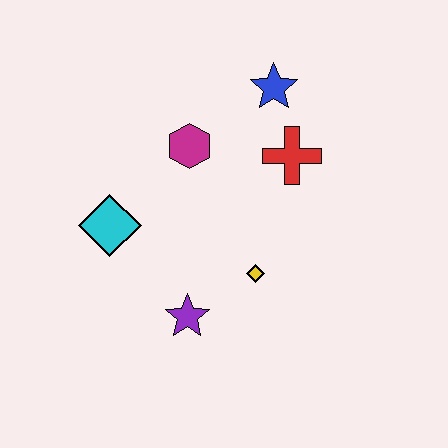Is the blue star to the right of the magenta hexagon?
Yes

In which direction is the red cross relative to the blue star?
The red cross is below the blue star.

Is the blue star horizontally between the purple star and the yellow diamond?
No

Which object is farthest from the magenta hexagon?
The purple star is farthest from the magenta hexagon.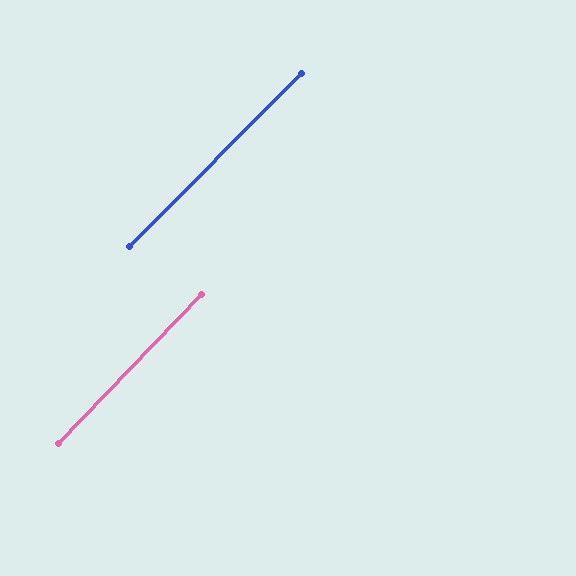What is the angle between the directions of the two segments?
Approximately 1 degree.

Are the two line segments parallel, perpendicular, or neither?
Parallel — their directions differ by only 0.7°.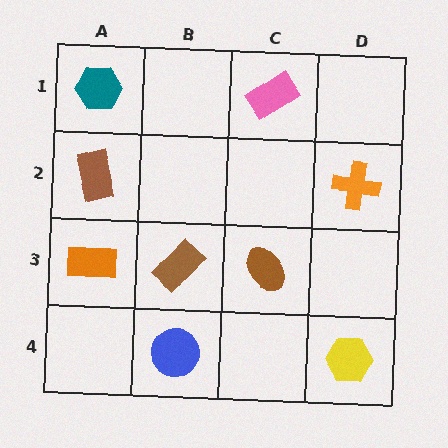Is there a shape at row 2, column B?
No, that cell is empty.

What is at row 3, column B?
A brown rectangle.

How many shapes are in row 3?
3 shapes.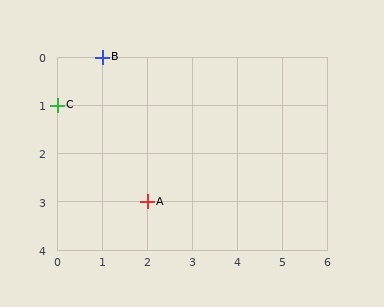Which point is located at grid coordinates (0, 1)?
Point C is at (0, 1).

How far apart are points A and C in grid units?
Points A and C are 2 columns and 2 rows apart (about 2.8 grid units diagonally).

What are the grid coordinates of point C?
Point C is at grid coordinates (0, 1).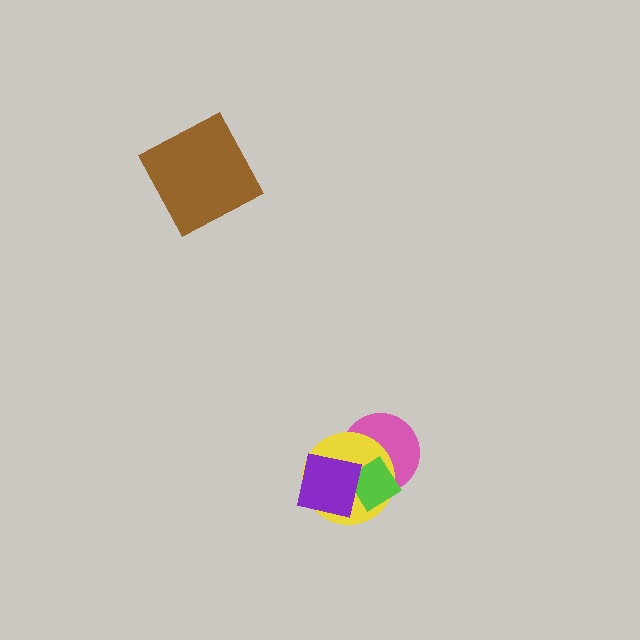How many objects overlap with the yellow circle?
3 objects overlap with the yellow circle.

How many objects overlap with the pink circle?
2 objects overlap with the pink circle.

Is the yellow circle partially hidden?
Yes, it is partially covered by another shape.